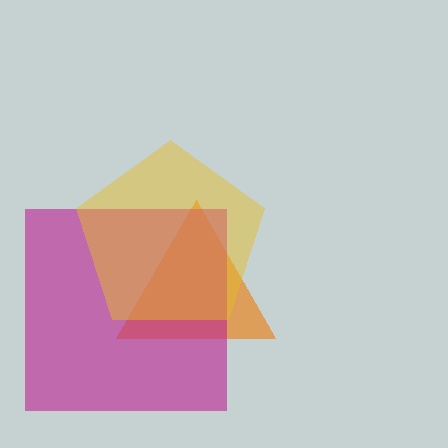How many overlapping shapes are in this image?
There are 3 overlapping shapes in the image.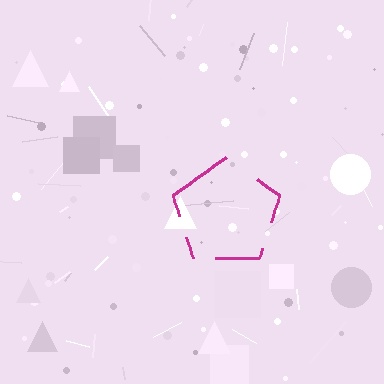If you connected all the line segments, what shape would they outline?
They would outline a pentagon.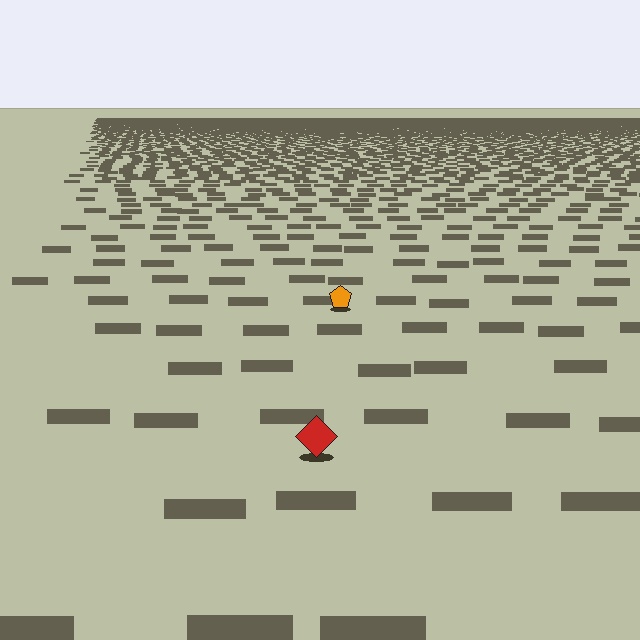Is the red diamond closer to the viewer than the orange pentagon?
Yes. The red diamond is closer — you can tell from the texture gradient: the ground texture is coarser near it.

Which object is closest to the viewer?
The red diamond is closest. The texture marks near it are larger and more spread out.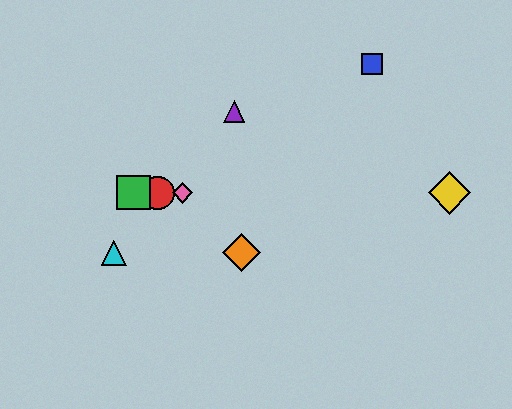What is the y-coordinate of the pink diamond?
The pink diamond is at y≈193.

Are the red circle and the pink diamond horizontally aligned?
Yes, both are at y≈193.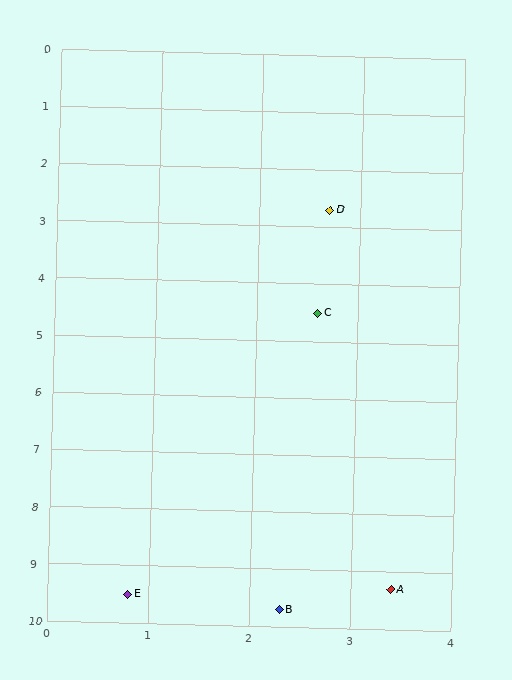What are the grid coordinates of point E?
Point E is at approximately (0.8, 9.5).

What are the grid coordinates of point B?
Point B is at approximately (2.3, 9.7).